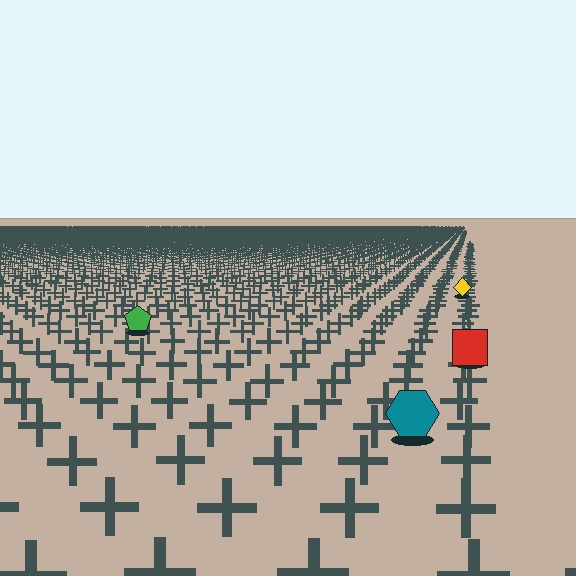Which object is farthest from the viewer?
The yellow diamond is farthest from the viewer. It appears smaller and the ground texture around it is denser.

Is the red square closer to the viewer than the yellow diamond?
Yes. The red square is closer — you can tell from the texture gradient: the ground texture is coarser near it.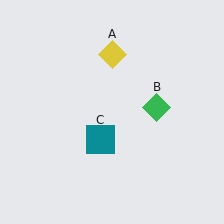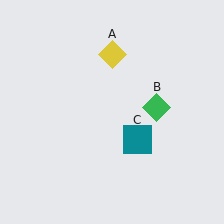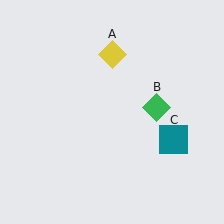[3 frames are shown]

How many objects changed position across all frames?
1 object changed position: teal square (object C).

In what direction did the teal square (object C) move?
The teal square (object C) moved right.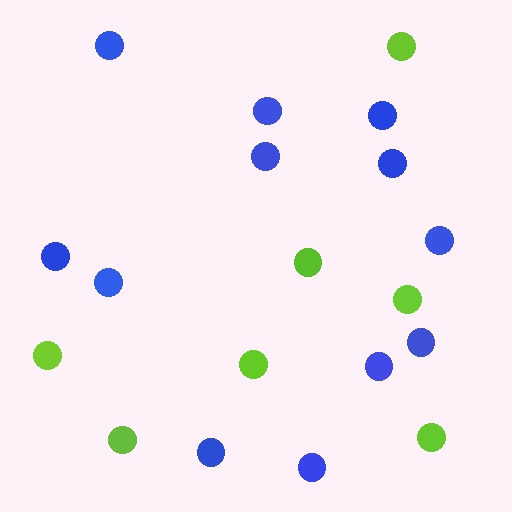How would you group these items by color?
There are 2 groups: one group of blue circles (12) and one group of lime circles (7).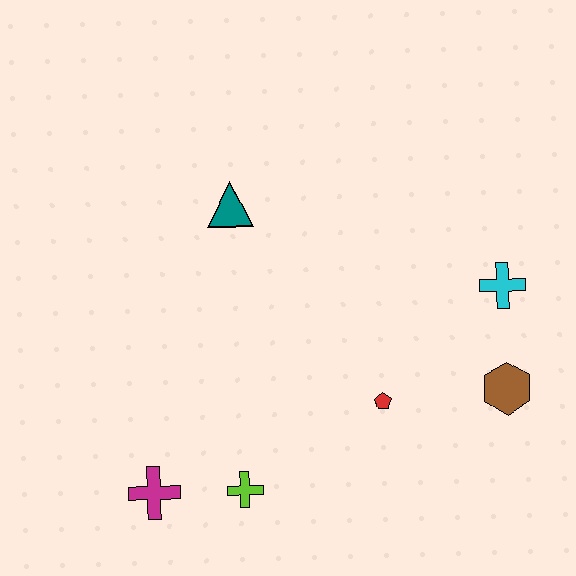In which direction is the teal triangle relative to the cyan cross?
The teal triangle is to the left of the cyan cross.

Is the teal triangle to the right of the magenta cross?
Yes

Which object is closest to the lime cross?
The magenta cross is closest to the lime cross.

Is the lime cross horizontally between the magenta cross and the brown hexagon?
Yes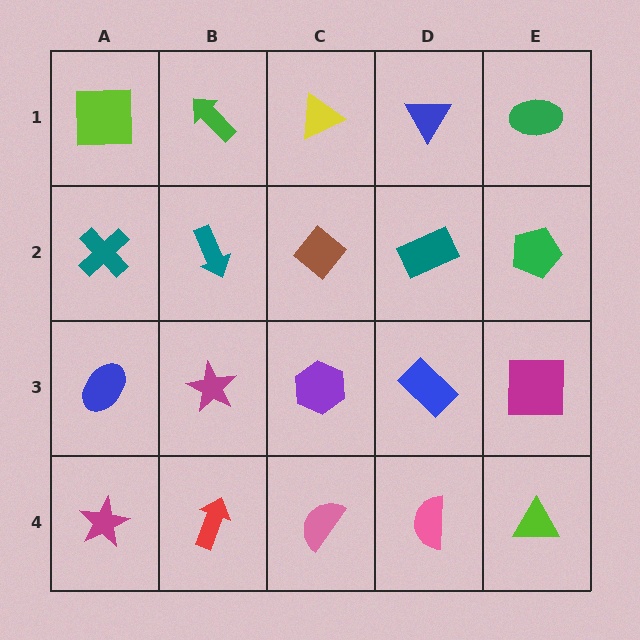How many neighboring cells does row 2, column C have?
4.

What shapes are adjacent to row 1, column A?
A teal cross (row 2, column A), a green arrow (row 1, column B).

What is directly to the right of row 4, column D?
A lime triangle.